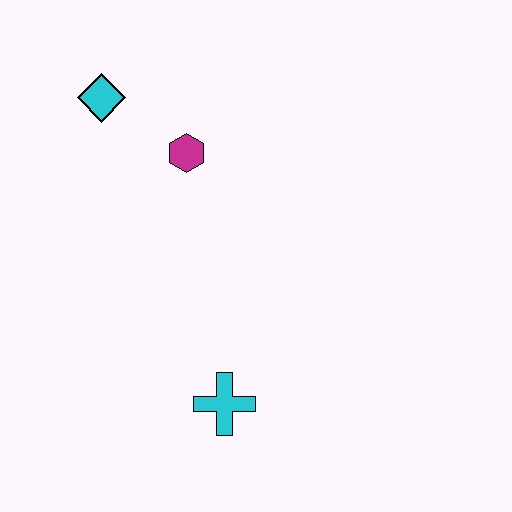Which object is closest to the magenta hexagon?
The cyan diamond is closest to the magenta hexagon.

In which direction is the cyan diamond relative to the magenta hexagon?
The cyan diamond is to the left of the magenta hexagon.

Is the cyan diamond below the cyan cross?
No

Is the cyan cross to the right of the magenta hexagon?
Yes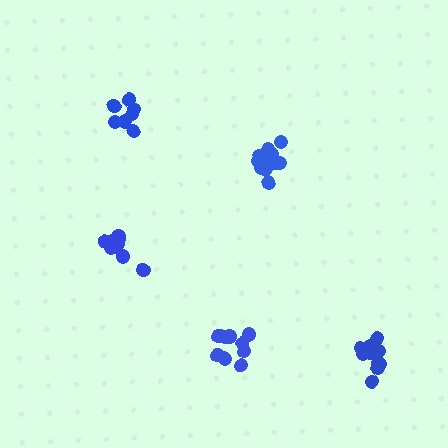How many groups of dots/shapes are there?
There are 5 groups.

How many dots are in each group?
Group 1: 11 dots, Group 2: 12 dots, Group 3: 9 dots, Group 4: 7 dots, Group 5: 12 dots (51 total).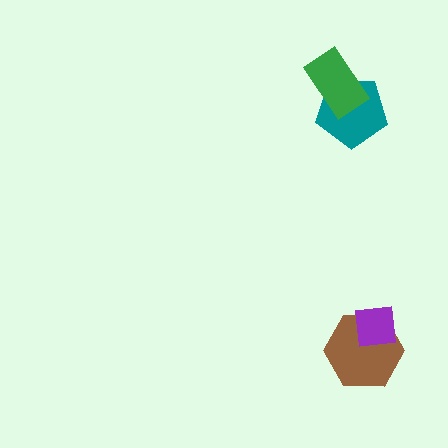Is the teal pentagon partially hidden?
Yes, it is partially covered by another shape.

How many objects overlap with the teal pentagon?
1 object overlaps with the teal pentagon.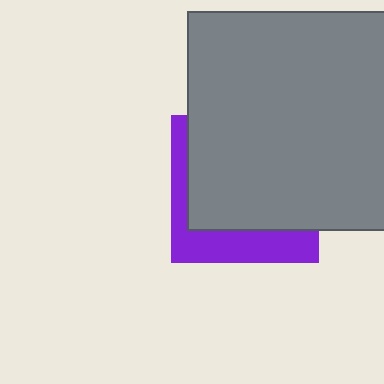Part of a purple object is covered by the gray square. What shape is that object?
It is a square.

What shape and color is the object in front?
The object in front is a gray square.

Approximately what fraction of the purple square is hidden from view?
Roughly 70% of the purple square is hidden behind the gray square.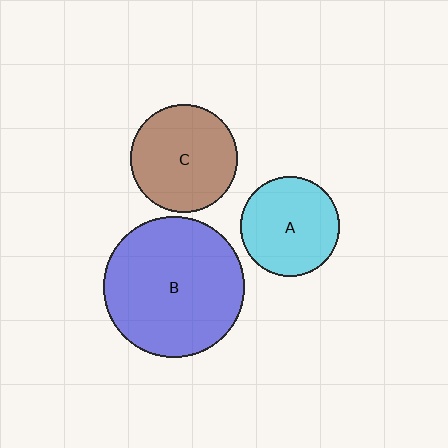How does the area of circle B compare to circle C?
Approximately 1.7 times.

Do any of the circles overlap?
No, none of the circles overlap.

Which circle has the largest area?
Circle B (blue).